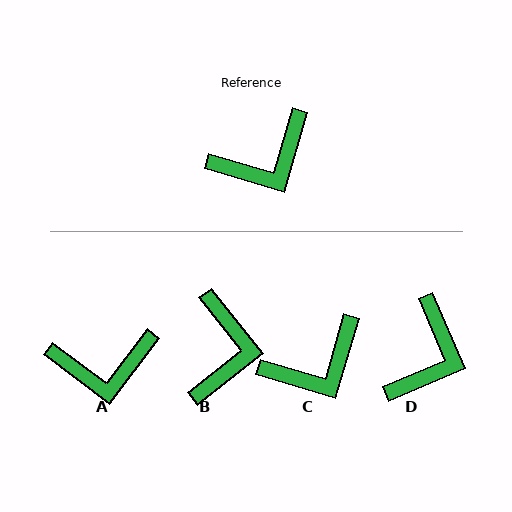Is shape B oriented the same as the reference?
No, it is off by about 55 degrees.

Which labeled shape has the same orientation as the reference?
C.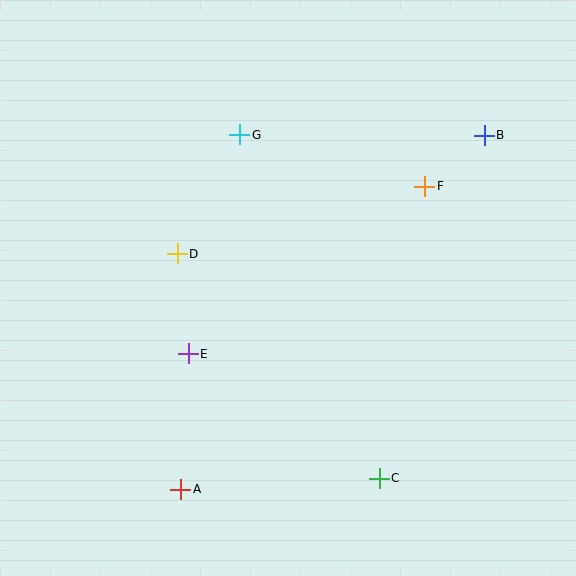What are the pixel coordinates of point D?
Point D is at (177, 254).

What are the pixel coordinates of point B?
Point B is at (484, 135).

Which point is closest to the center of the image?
Point D at (177, 254) is closest to the center.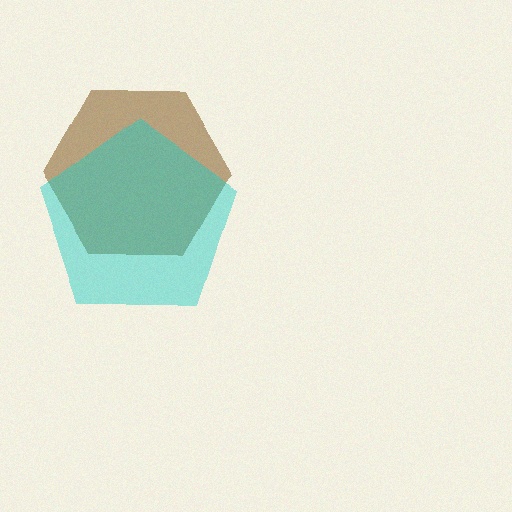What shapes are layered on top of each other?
The layered shapes are: a brown hexagon, a cyan pentagon.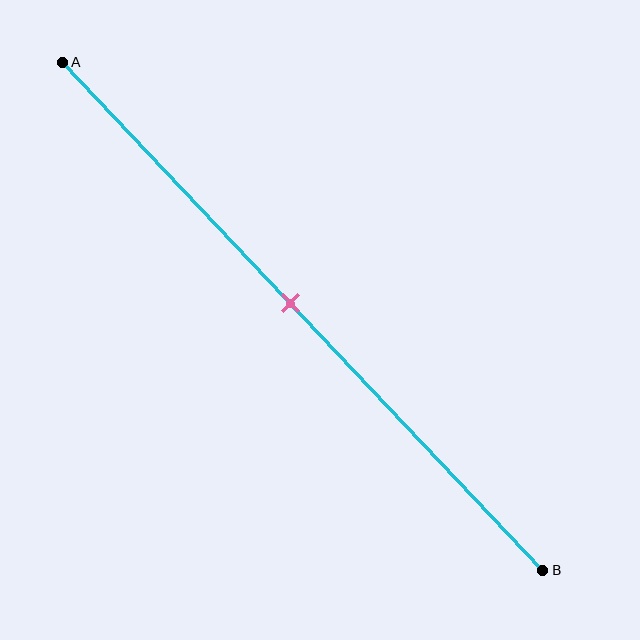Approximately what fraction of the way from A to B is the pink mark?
The pink mark is approximately 45% of the way from A to B.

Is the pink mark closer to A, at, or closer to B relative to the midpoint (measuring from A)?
The pink mark is approximately at the midpoint of segment AB.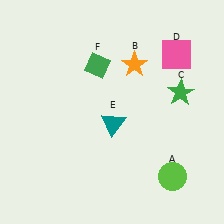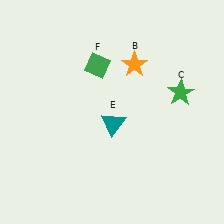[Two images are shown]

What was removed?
The pink square (D), the lime circle (A) were removed in Image 2.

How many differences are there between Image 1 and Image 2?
There are 2 differences between the two images.